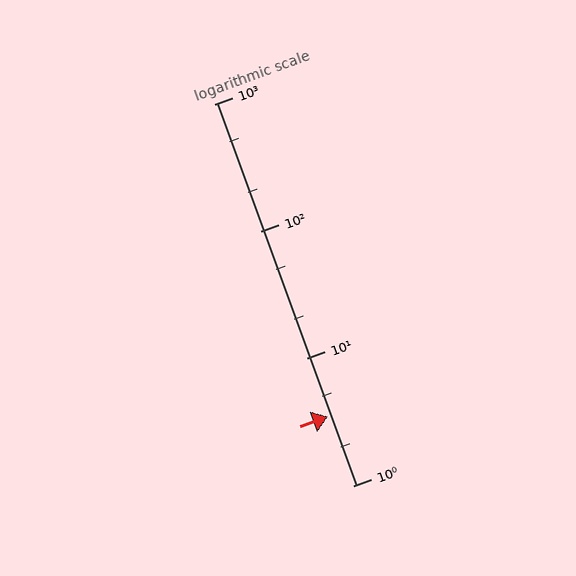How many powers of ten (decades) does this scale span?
The scale spans 3 decades, from 1 to 1000.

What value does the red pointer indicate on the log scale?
The pointer indicates approximately 3.5.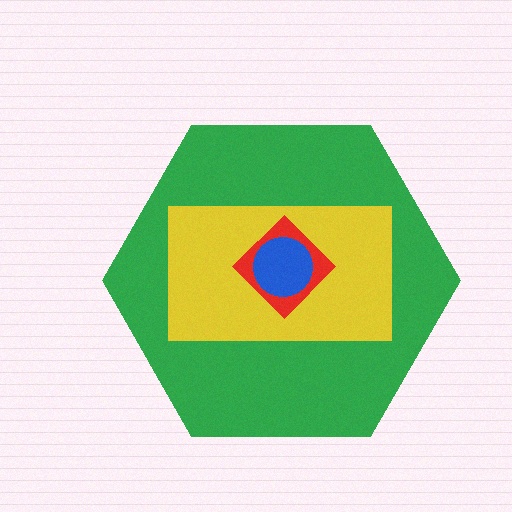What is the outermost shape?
The green hexagon.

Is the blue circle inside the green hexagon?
Yes.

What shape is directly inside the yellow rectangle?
The red diamond.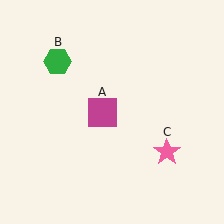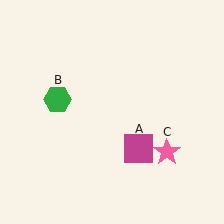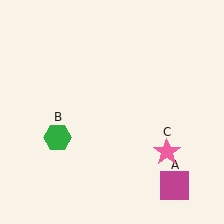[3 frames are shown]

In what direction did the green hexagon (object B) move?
The green hexagon (object B) moved down.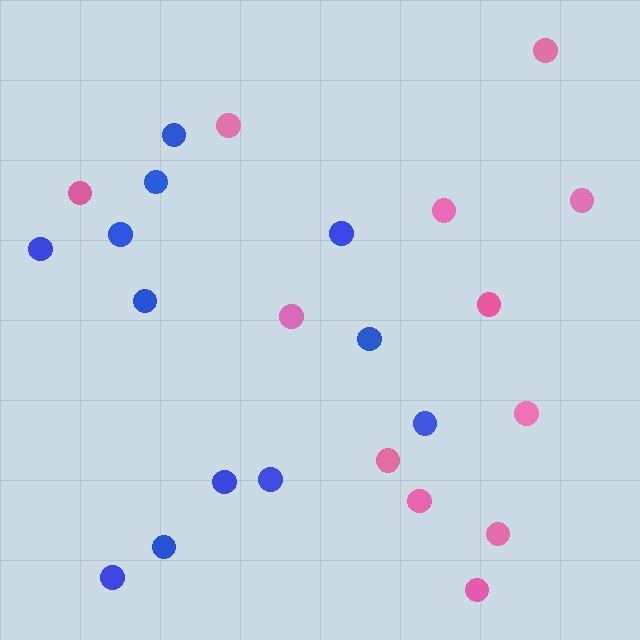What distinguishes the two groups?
There are 2 groups: one group of blue circles (12) and one group of pink circles (12).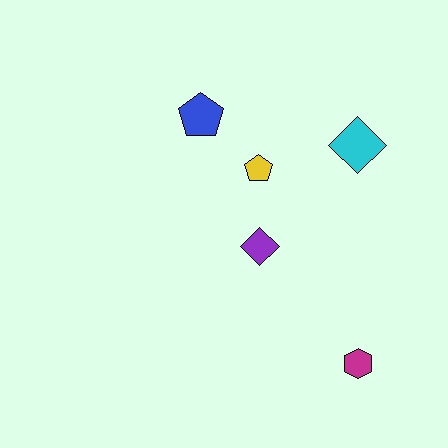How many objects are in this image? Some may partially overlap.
There are 5 objects.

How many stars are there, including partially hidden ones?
There are no stars.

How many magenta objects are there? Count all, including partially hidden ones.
There is 1 magenta object.